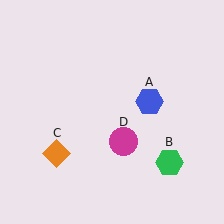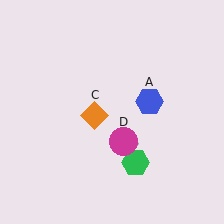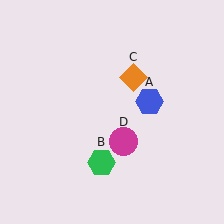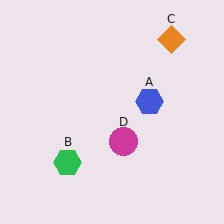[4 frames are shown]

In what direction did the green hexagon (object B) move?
The green hexagon (object B) moved left.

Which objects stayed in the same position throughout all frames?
Blue hexagon (object A) and magenta circle (object D) remained stationary.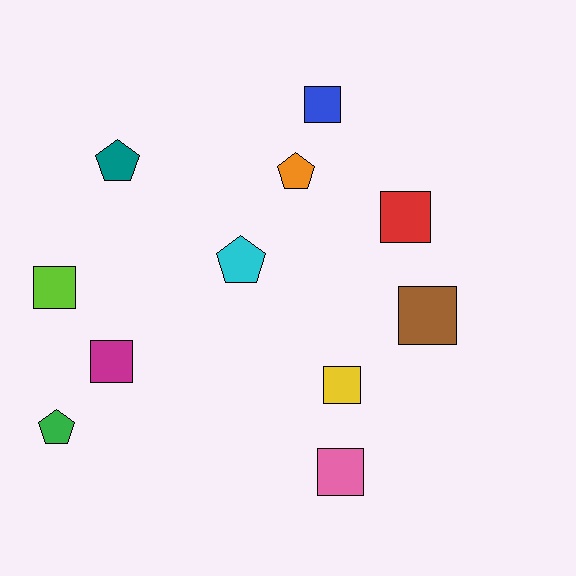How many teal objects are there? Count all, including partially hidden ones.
There is 1 teal object.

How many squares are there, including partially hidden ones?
There are 7 squares.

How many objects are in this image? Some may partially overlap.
There are 11 objects.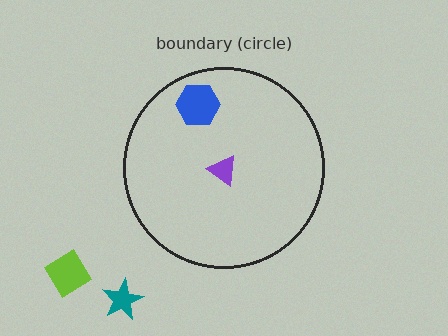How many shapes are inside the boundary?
2 inside, 2 outside.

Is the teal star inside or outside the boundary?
Outside.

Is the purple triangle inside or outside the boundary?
Inside.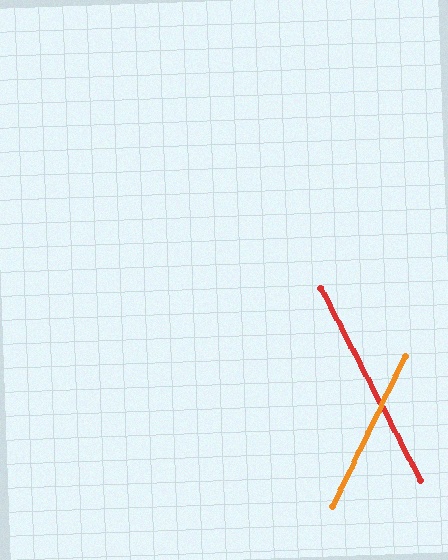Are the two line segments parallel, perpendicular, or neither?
Neither parallel nor perpendicular — they differ by about 54°.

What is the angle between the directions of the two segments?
Approximately 54 degrees.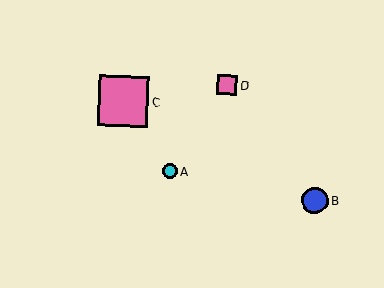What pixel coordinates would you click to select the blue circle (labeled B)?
Click at (315, 200) to select the blue circle B.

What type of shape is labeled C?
Shape C is a pink square.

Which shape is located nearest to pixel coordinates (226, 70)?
The pink square (labeled D) at (227, 85) is nearest to that location.